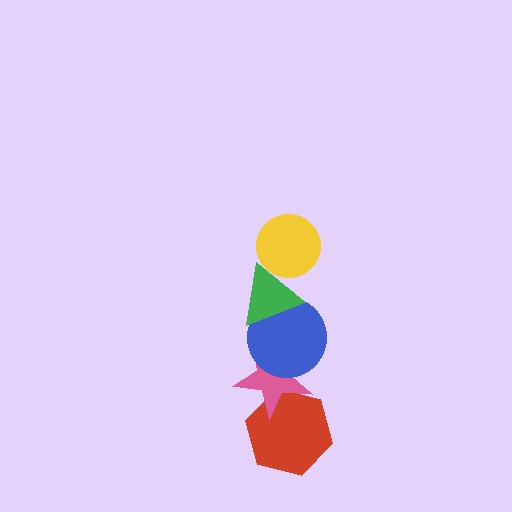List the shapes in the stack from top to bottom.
From top to bottom: the yellow circle, the green triangle, the blue circle, the pink star, the red hexagon.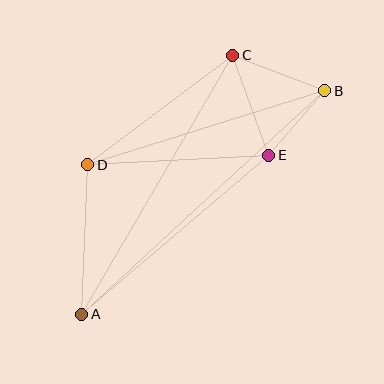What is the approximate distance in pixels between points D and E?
The distance between D and E is approximately 181 pixels.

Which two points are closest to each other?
Points B and E are closest to each other.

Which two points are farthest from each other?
Points A and B are farthest from each other.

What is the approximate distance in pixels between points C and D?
The distance between C and D is approximately 181 pixels.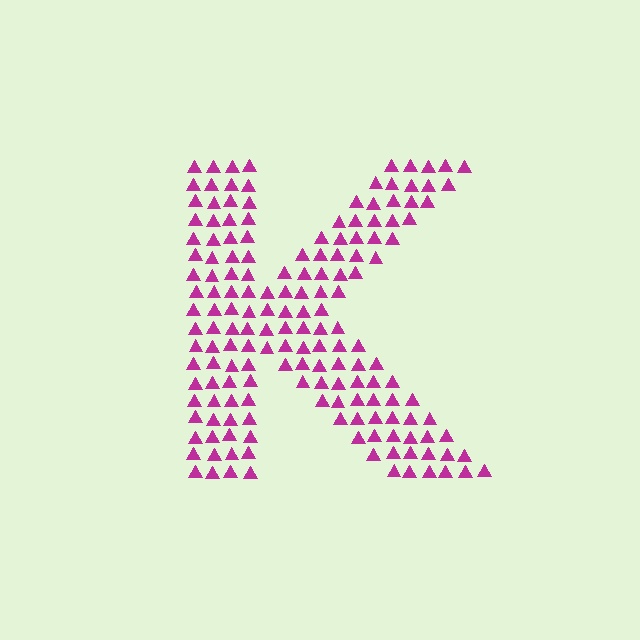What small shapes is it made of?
It is made of small triangles.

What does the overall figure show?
The overall figure shows the letter K.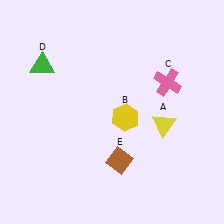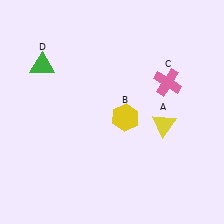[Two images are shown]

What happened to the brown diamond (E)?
The brown diamond (E) was removed in Image 2. It was in the bottom-right area of Image 1.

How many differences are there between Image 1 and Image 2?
There is 1 difference between the two images.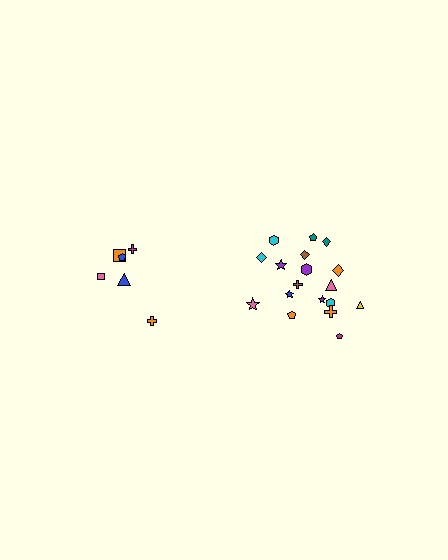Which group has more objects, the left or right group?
The right group.